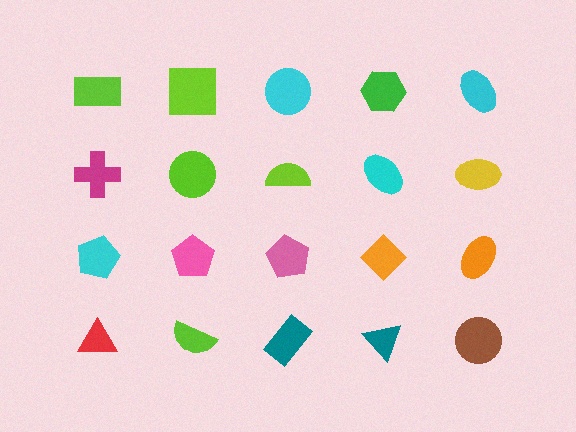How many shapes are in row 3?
5 shapes.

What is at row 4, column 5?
A brown circle.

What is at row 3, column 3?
A pink pentagon.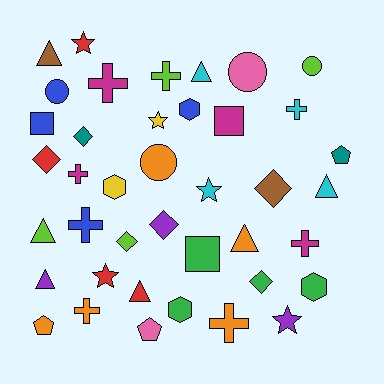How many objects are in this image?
There are 40 objects.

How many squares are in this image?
There are 3 squares.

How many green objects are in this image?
There are 4 green objects.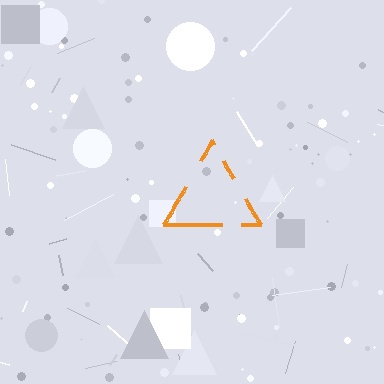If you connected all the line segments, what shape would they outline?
They would outline a triangle.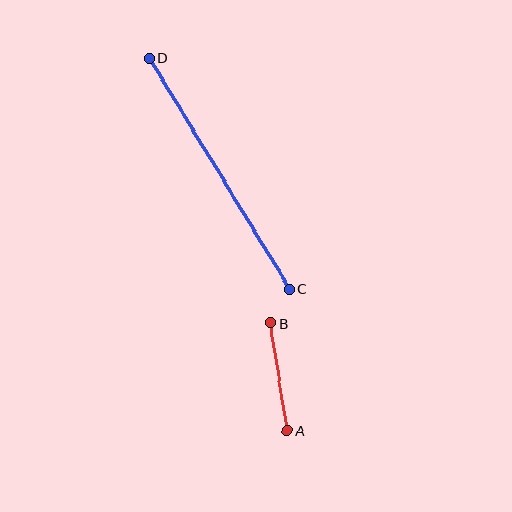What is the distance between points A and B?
The distance is approximately 109 pixels.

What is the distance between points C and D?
The distance is approximately 270 pixels.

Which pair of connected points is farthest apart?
Points C and D are farthest apart.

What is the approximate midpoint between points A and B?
The midpoint is at approximately (279, 377) pixels.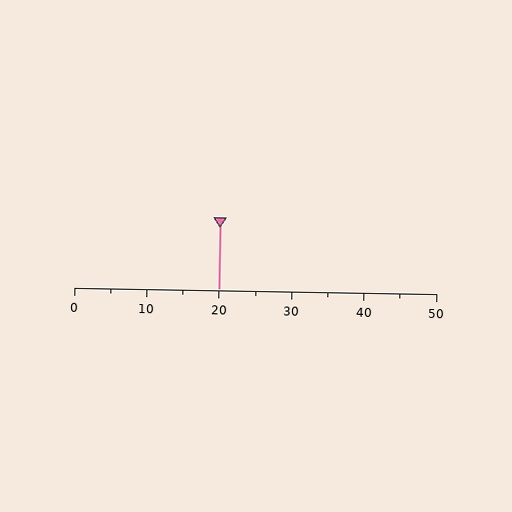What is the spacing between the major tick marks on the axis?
The major ticks are spaced 10 apart.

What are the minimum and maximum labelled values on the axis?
The axis runs from 0 to 50.